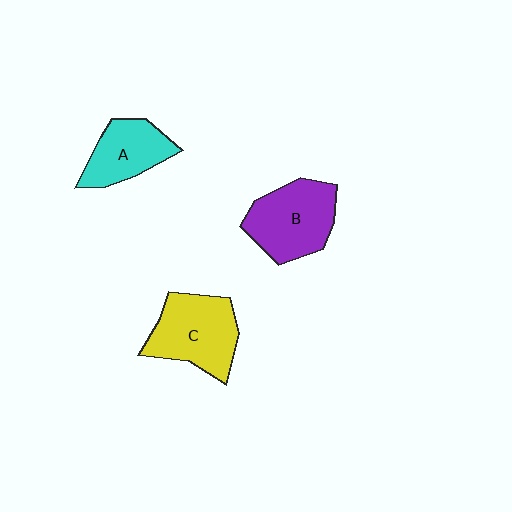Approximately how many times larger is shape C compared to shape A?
Approximately 1.3 times.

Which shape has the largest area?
Shape C (yellow).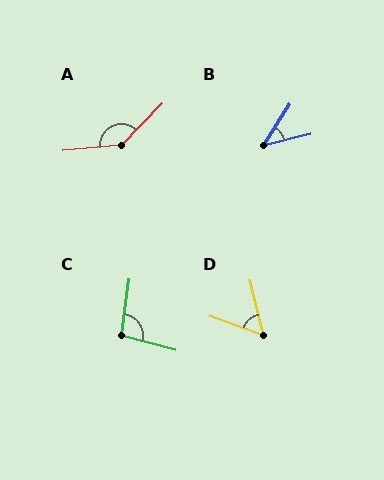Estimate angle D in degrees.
Approximately 56 degrees.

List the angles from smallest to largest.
B (43°), D (56°), C (97°), A (140°).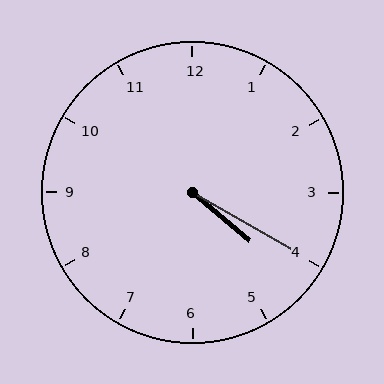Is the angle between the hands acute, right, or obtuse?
It is acute.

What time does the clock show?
4:20.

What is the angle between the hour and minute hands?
Approximately 10 degrees.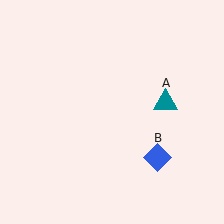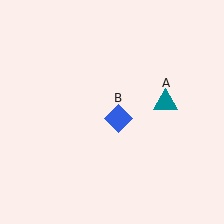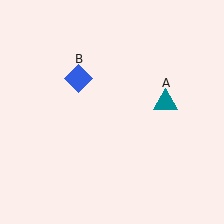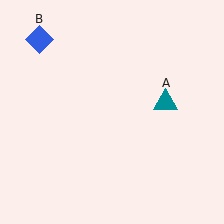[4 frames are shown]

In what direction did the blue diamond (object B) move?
The blue diamond (object B) moved up and to the left.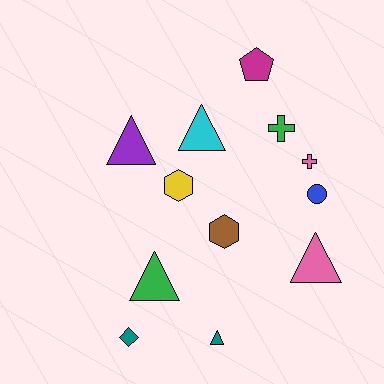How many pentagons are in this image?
There is 1 pentagon.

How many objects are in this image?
There are 12 objects.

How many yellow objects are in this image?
There is 1 yellow object.